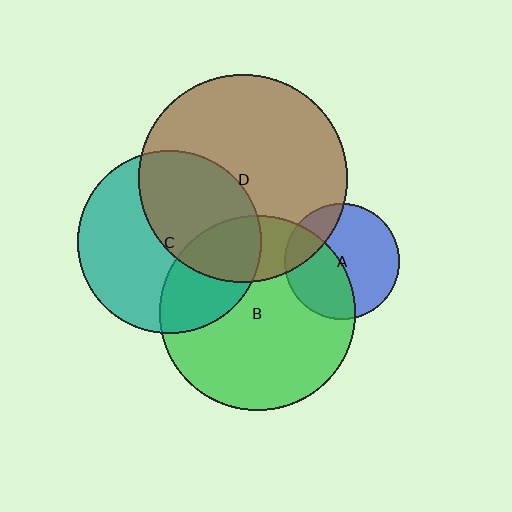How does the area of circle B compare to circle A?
Approximately 2.9 times.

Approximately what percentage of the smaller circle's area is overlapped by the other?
Approximately 45%.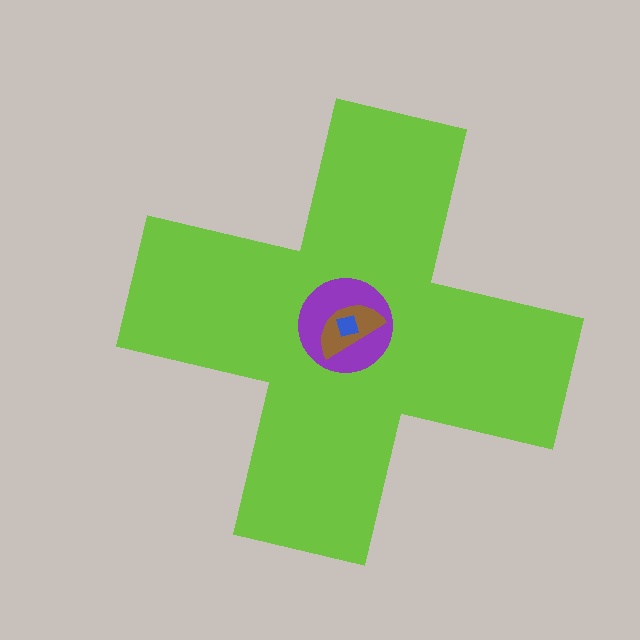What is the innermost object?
The blue square.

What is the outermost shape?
The lime cross.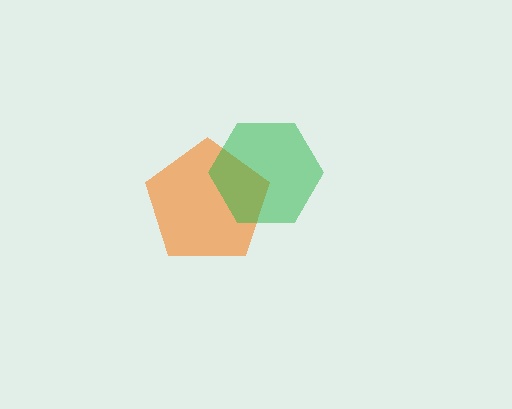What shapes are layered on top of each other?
The layered shapes are: an orange pentagon, a green hexagon.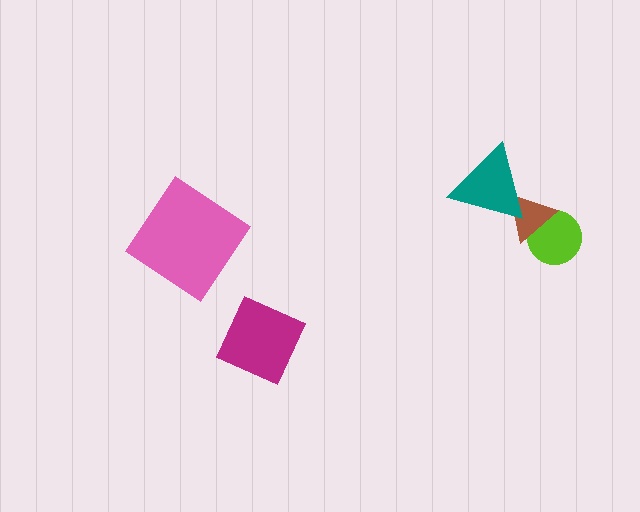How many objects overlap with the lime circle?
1 object overlaps with the lime circle.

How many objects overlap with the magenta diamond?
0 objects overlap with the magenta diamond.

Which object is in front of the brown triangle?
The teal triangle is in front of the brown triangle.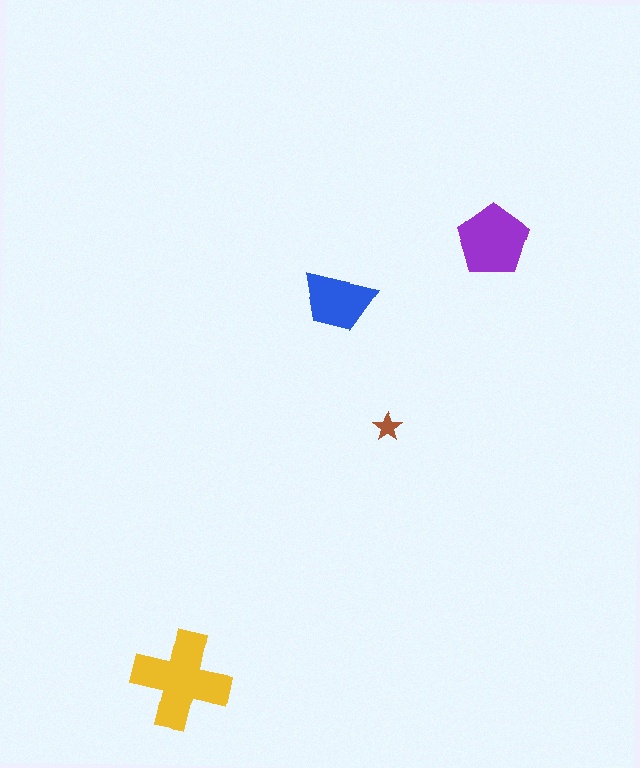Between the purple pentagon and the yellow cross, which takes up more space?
The yellow cross.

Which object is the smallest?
The brown star.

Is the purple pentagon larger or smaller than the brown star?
Larger.